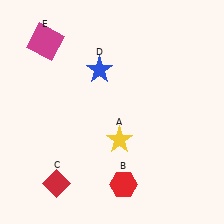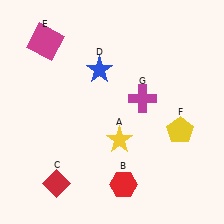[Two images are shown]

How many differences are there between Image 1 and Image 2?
There are 2 differences between the two images.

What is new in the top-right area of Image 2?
A magenta cross (G) was added in the top-right area of Image 2.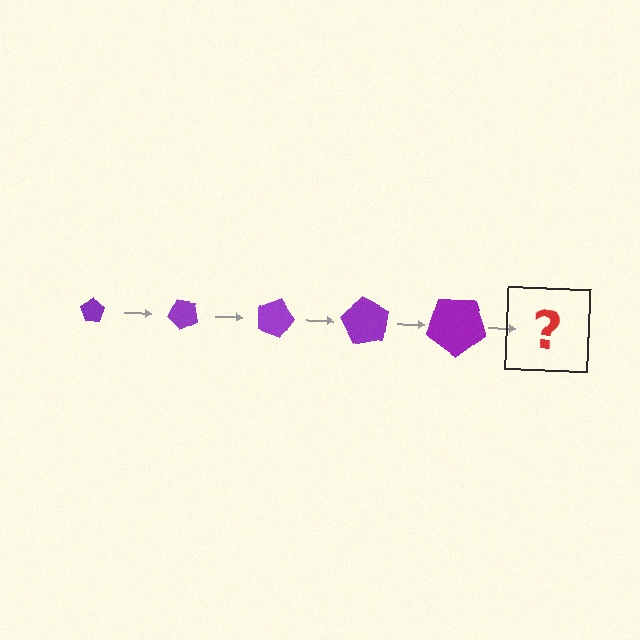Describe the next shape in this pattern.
It should be a pentagon, larger than the previous one and rotated 225 degrees from the start.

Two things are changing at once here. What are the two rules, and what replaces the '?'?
The two rules are that the pentagon grows larger each step and it rotates 45 degrees each step. The '?' should be a pentagon, larger than the previous one and rotated 225 degrees from the start.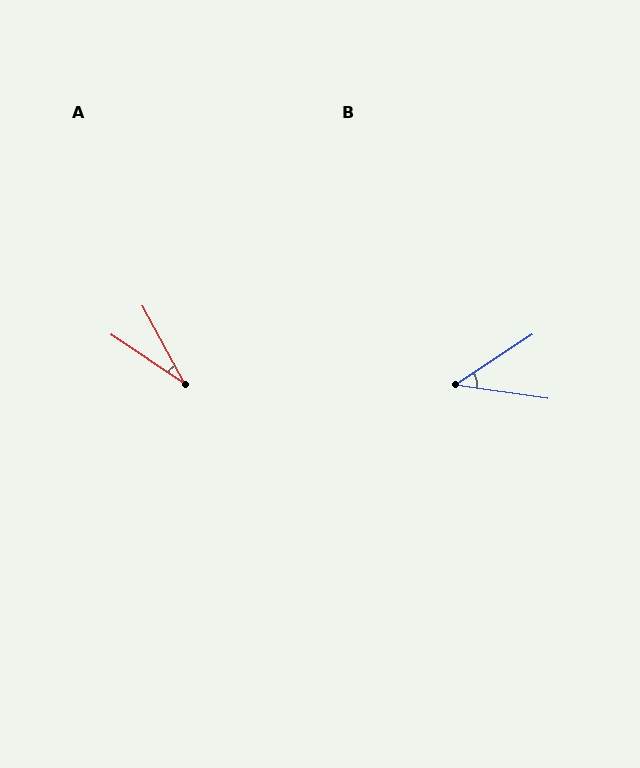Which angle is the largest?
B, at approximately 41 degrees.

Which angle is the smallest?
A, at approximately 28 degrees.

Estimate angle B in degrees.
Approximately 41 degrees.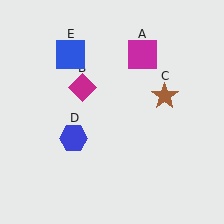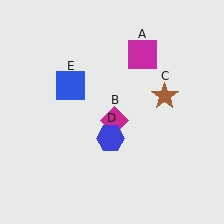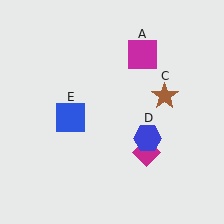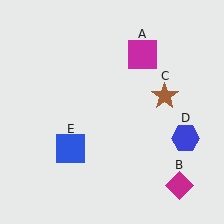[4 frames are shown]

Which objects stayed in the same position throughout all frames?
Magenta square (object A) and brown star (object C) remained stationary.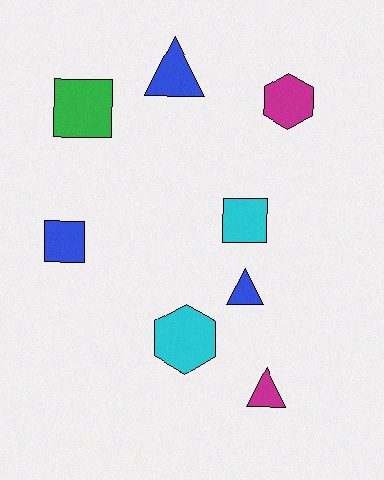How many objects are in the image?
There are 8 objects.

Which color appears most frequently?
Blue, with 3 objects.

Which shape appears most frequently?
Square, with 3 objects.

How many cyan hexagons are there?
There is 1 cyan hexagon.